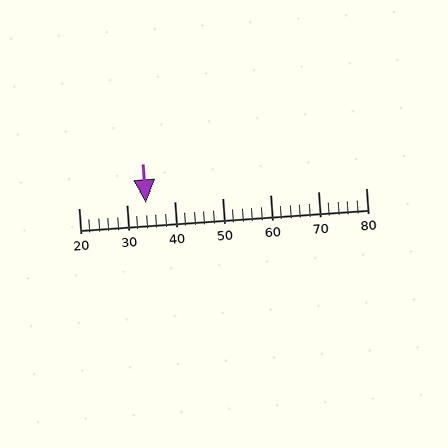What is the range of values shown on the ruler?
The ruler shows values from 20 to 80.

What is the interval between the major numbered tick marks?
The major tick marks are spaced 10 units apart.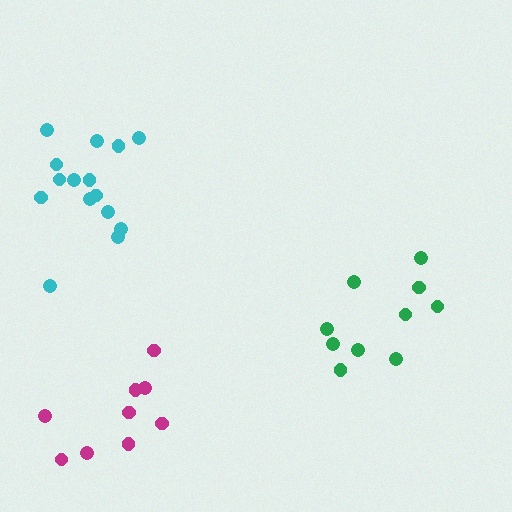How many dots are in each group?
Group 1: 10 dots, Group 2: 9 dots, Group 3: 15 dots (34 total).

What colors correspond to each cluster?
The clusters are colored: green, magenta, cyan.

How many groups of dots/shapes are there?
There are 3 groups.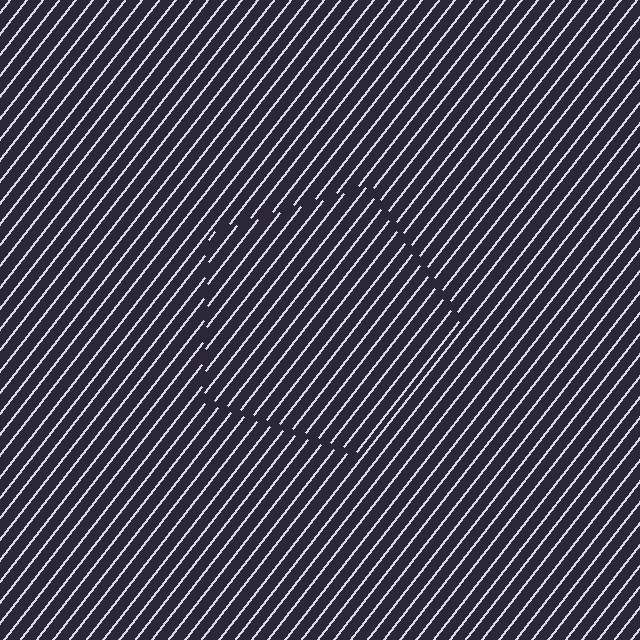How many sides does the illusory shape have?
5 sides — the line-ends trace a pentagon.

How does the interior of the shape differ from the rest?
The interior of the shape contains the same grating, shifted by half a period — the contour is defined by the phase discontinuity where line-ends from the inner and outer gratings abut.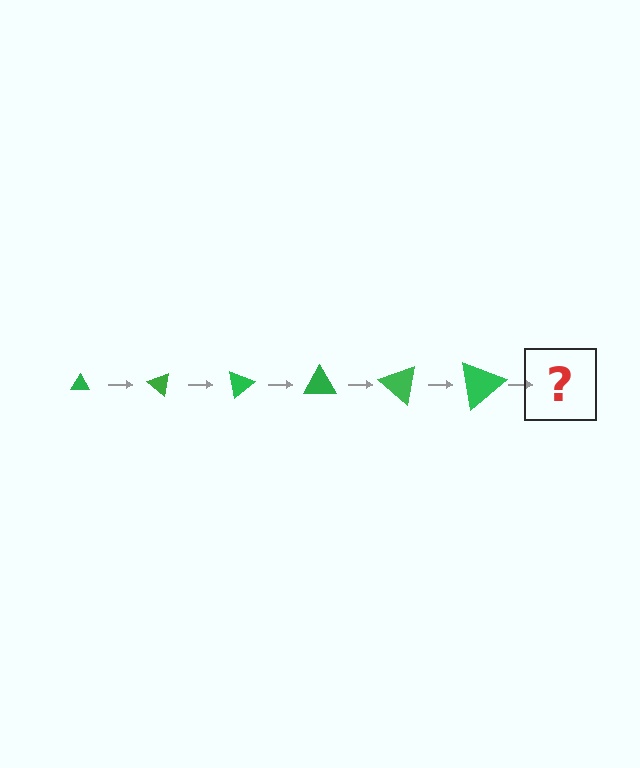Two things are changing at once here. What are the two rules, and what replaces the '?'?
The two rules are that the triangle grows larger each step and it rotates 40 degrees each step. The '?' should be a triangle, larger than the previous one and rotated 240 degrees from the start.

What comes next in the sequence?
The next element should be a triangle, larger than the previous one and rotated 240 degrees from the start.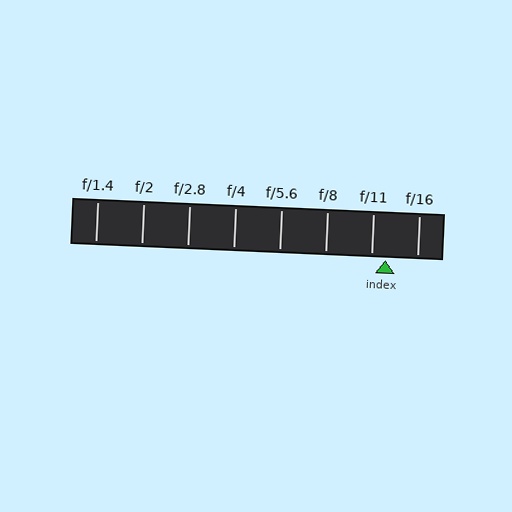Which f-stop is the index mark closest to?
The index mark is closest to f/11.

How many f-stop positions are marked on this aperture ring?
There are 8 f-stop positions marked.